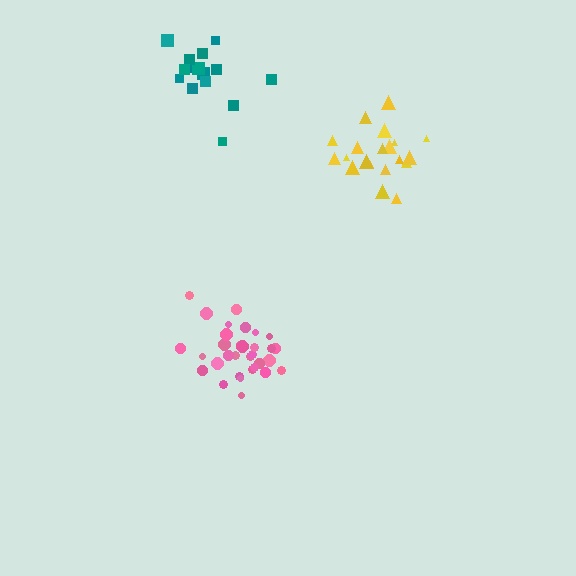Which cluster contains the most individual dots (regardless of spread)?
Pink (32).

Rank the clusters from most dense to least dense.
pink, yellow, teal.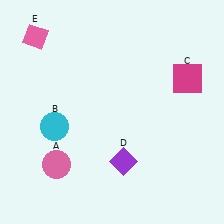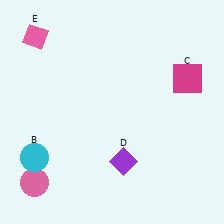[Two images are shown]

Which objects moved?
The objects that moved are: the pink circle (A), the cyan circle (B).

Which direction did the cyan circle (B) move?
The cyan circle (B) moved down.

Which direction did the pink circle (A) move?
The pink circle (A) moved left.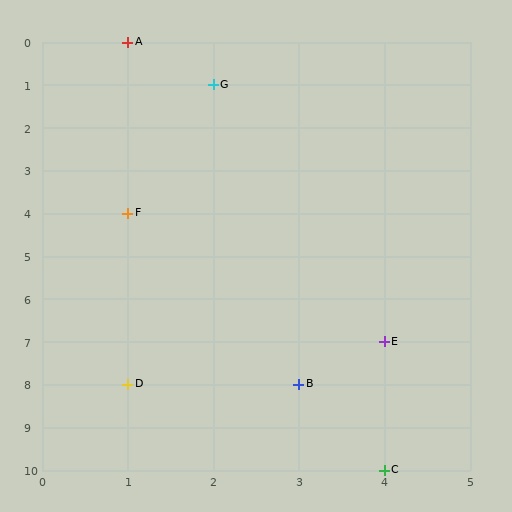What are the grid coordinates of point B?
Point B is at grid coordinates (3, 8).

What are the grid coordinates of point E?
Point E is at grid coordinates (4, 7).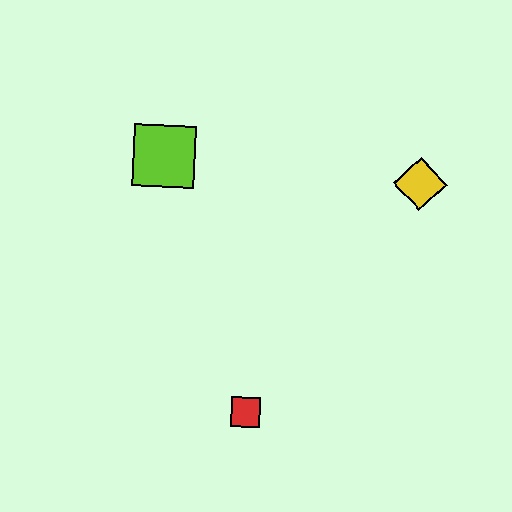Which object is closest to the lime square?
The yellow diamond is closest to the lime square.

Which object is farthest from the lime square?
The red square is farthest from the lime square.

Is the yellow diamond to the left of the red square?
No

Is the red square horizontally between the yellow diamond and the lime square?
Yes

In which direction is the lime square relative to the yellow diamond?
The lime square is to the left of the yellow diamond.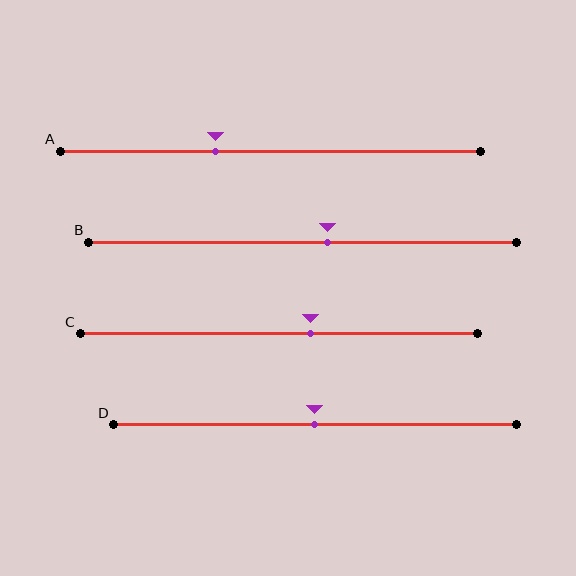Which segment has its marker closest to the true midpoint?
Segment D has its marker closest to the true midpoint.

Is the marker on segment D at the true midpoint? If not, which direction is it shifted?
Yes, the marker on segment D is at the true midpoint.